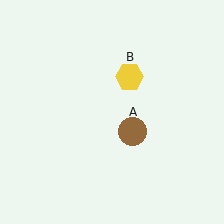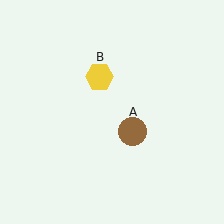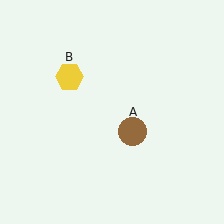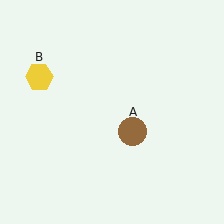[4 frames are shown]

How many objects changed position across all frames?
1 object changed position: yellow hexagon (object B).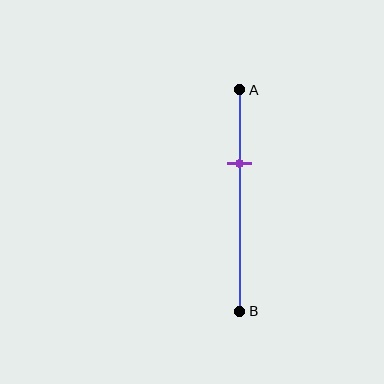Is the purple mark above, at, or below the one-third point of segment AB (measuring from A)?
The purple mark is approximately at the one-third point of segment AB.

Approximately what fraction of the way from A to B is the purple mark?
The purple mark is approximately 35% of the way from A to B.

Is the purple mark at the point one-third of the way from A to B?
Yes, the mark is approximately at the one-third point.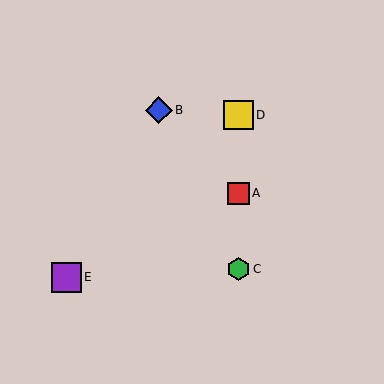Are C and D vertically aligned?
Yes, both are at x≈238.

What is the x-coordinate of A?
Object A is at x≈238.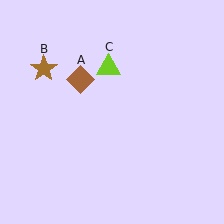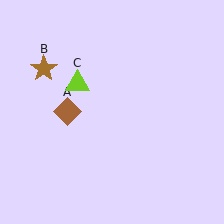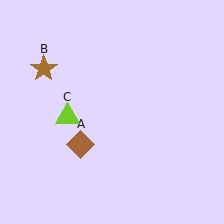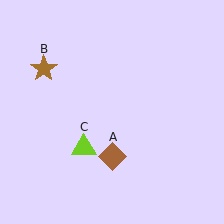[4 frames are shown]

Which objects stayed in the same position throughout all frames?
Brown star (object B) remained stationary.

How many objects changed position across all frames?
2 objects changed position: brown diamond (object A), lime triangle (object C).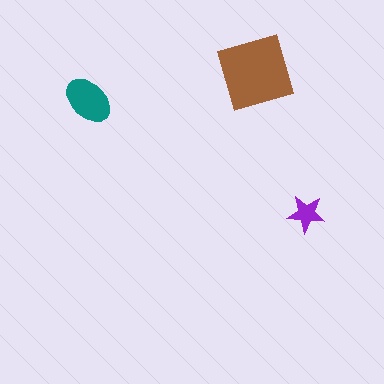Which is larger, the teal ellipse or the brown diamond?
The brown diamond.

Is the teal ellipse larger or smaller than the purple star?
Larger.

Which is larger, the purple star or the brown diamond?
The brown diamond.